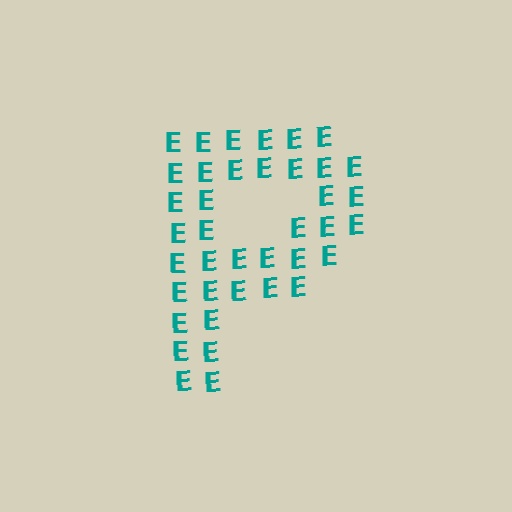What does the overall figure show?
The overall figure shows the letter P.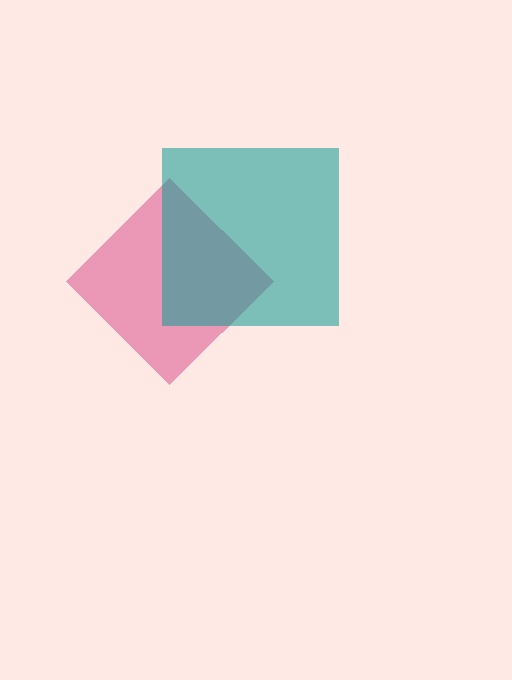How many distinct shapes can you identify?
There are 2 distinct shapes: a pink diamond, a teal square.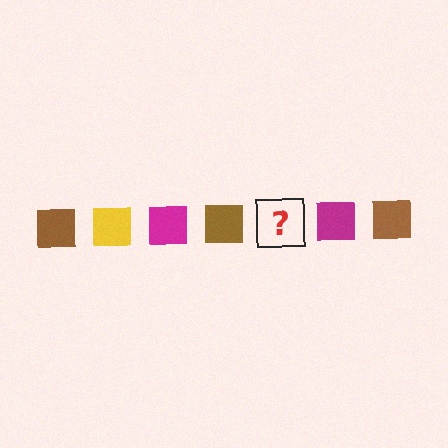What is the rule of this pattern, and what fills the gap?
The rule is that the pattern cycles through brown, yellow, magenta squares. The gap should be filled with a yellow square.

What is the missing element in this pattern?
The missing element is a yellow square.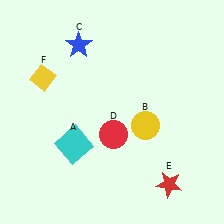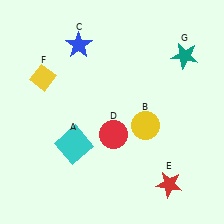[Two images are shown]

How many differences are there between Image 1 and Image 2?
There is 1 difference between the two images.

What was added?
A teal star (G) was added in Image 2.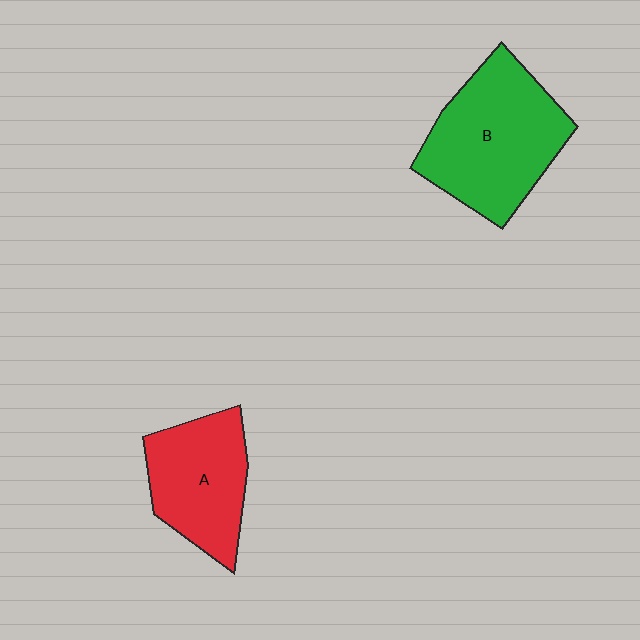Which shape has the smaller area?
Shape A (red).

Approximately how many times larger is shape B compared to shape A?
Approximately 1.4 times.